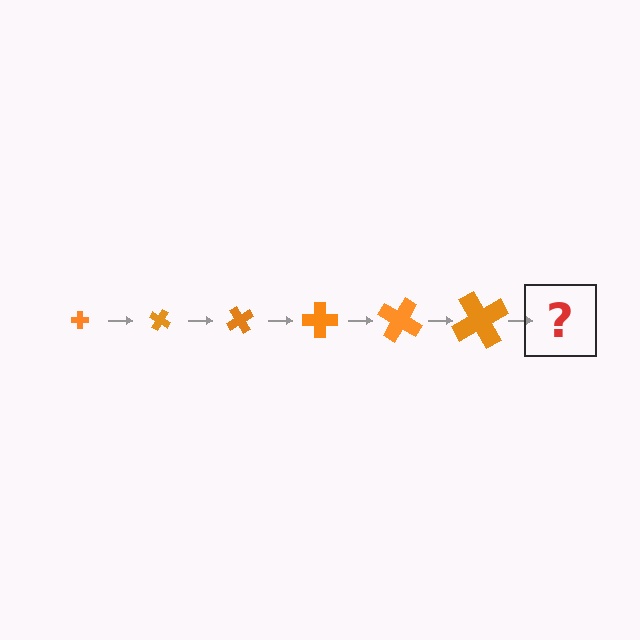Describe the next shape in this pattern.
It should be a cross, larger than the previous one and rotated 180 degrees from the start.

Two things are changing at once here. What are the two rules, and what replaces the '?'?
The two rules are that the cross grows larger each step and it rotates 30 degrees each step. The '?' should be a cross, larger than the previous one and rotated 180 degrees from the start.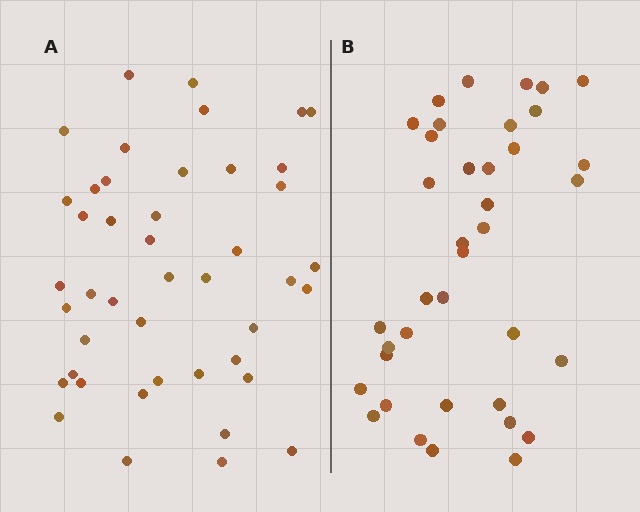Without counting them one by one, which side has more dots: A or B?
Region A (the left region) has more dots.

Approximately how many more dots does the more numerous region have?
Region A has about 6 more dots than region B.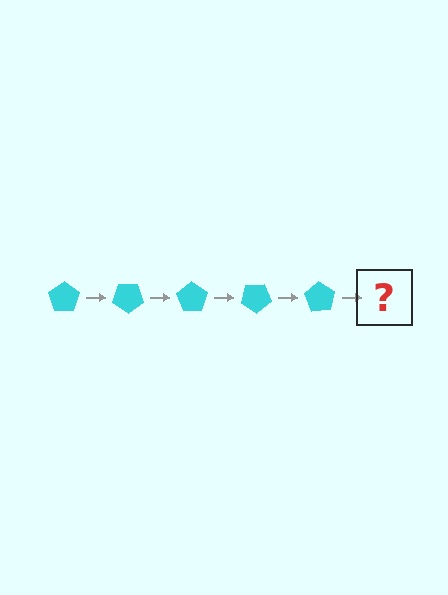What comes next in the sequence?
The next element should be a cyan pentagon rotated 175 degrees.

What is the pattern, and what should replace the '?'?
The pattern is that the pentagon rotates 35 degrees each step. The '?' should be a cyan pentagon rotated 175 degrees.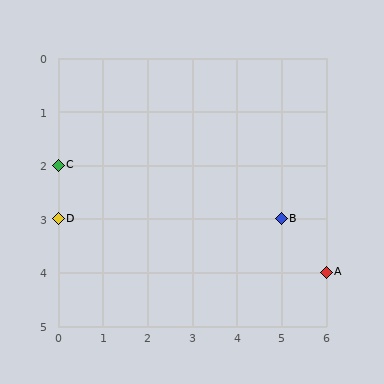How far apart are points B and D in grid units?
Points B and D are 5 columns apart.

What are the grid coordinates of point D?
Point D is at grid coordinates (0, 3).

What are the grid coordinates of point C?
Point C is at grid coordinates (0, 2).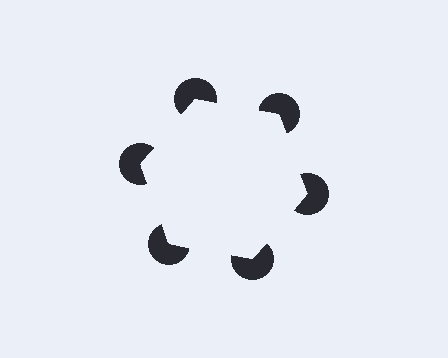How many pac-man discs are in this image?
There are 6 — one at each vertex of the illusory hexagon.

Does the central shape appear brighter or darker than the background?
It typically appears slightly brighter than the background, even though no actual brightness change is drawn.